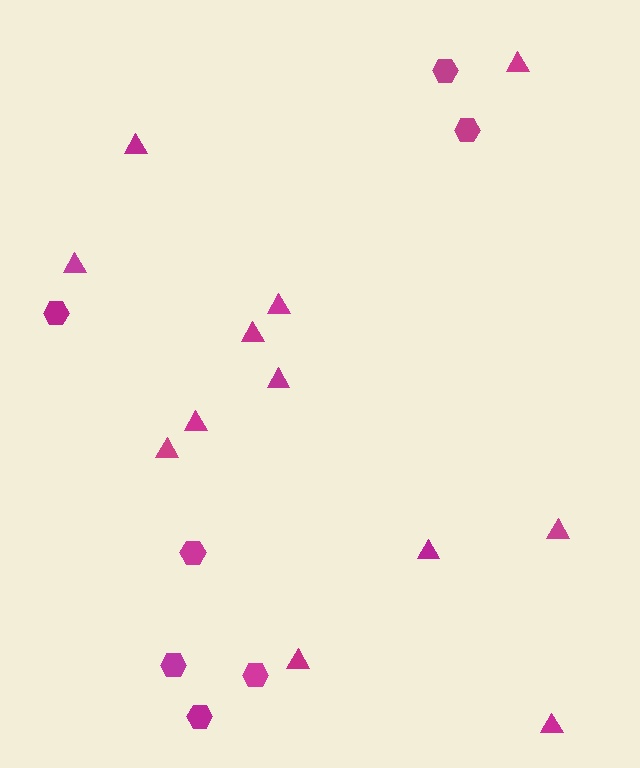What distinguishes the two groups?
There are 2 groups: one group of triangles (12) and one group of hexagons (7).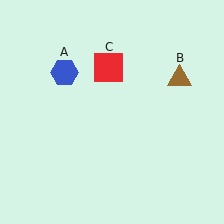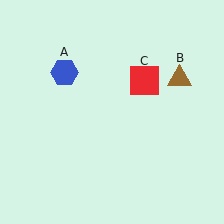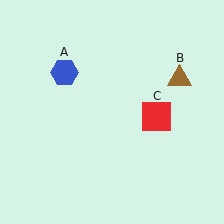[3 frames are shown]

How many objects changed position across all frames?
1 object changed position: red square (object C).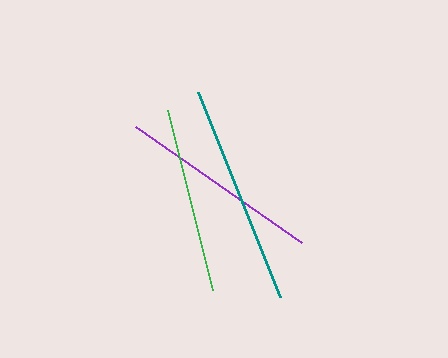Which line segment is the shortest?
The green line is the shortest at approximately 185 pixels.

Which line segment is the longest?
The teal line is the longest at approximately 221 pixels.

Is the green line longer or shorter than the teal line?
The teal line is longer than the green line.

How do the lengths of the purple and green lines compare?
The purple and green lines are approximately the same length.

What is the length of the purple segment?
The purple segment is approximately 203 pixels long.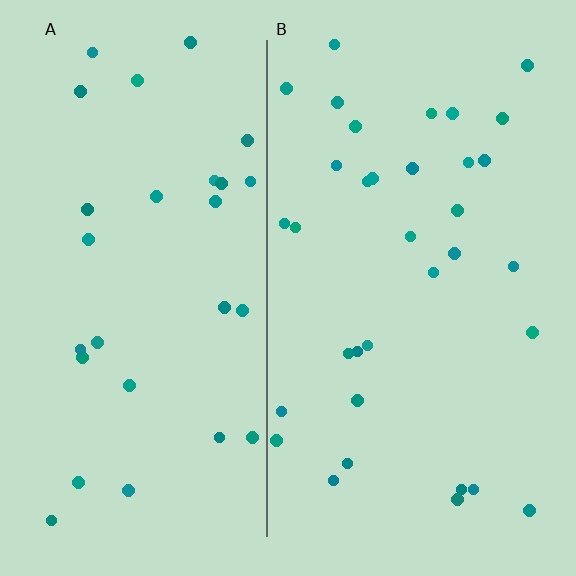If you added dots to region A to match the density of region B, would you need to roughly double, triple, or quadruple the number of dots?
Approximately double.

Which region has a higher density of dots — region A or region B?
B (the right).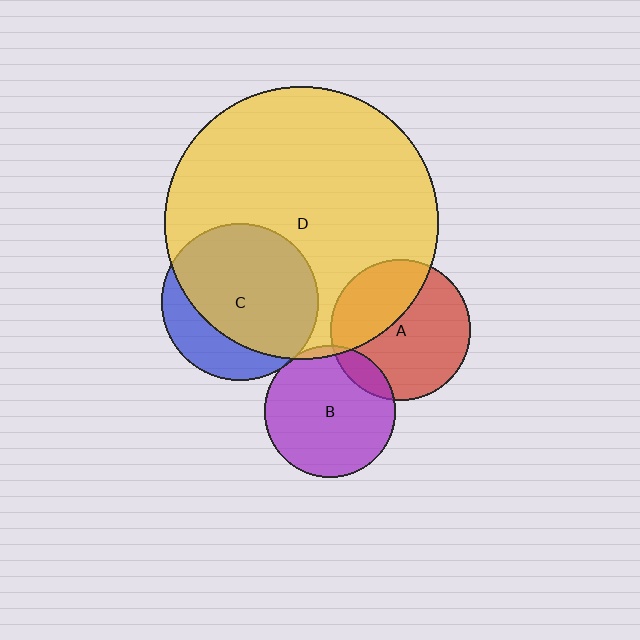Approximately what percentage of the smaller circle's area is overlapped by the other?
Approximately 35%.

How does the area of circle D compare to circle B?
Approximately 4.3 times.